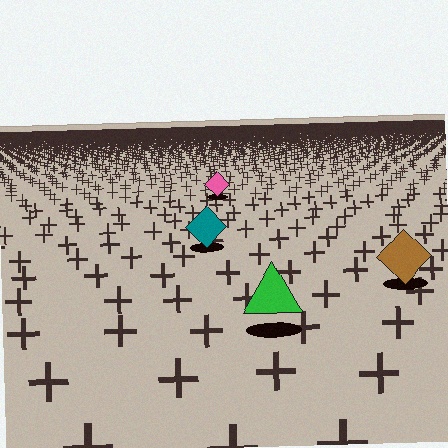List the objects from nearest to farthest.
From nearest to farthest: the green triangle, the brown diamond, the teal diamond, the pink diamond.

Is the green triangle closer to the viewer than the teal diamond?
Yes. The green triangle is closer — you can tell from the texture gradient: the ground texture is coarser near it.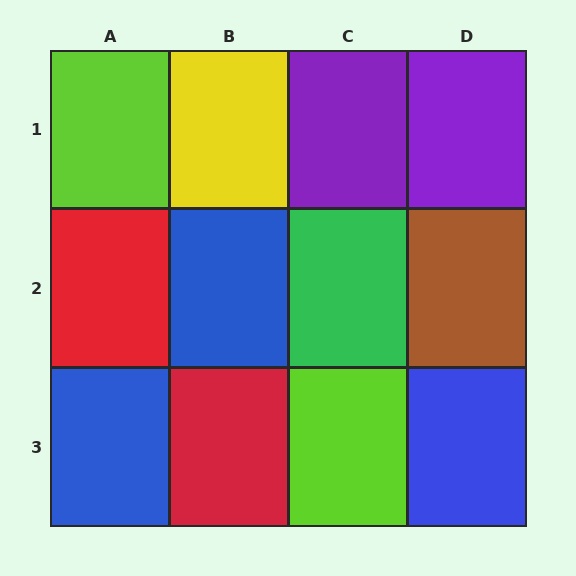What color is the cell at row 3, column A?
Blue.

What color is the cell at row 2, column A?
Red.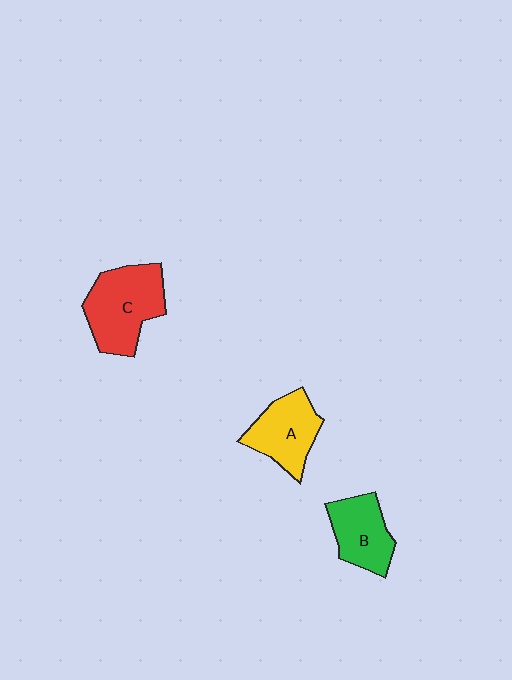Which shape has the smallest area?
Shape B (green).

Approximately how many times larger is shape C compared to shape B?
Approximately 1.4 times.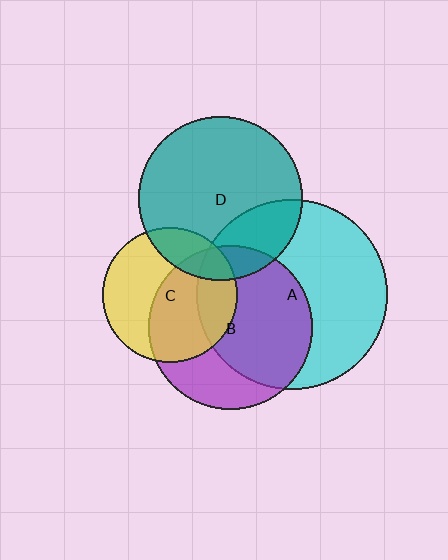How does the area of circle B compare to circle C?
Approximately 1.5 times.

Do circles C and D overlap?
Yes.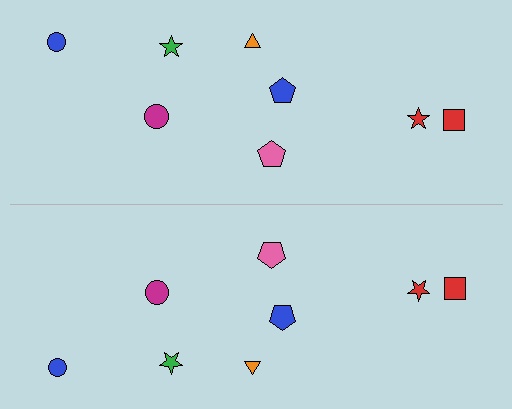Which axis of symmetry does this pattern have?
The pattern has a horizontal axis of symmetry running through the center of the image.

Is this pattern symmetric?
Yes, this pattern has bilateral (reflection) symmetry.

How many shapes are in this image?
There are 16 shapes in this image.